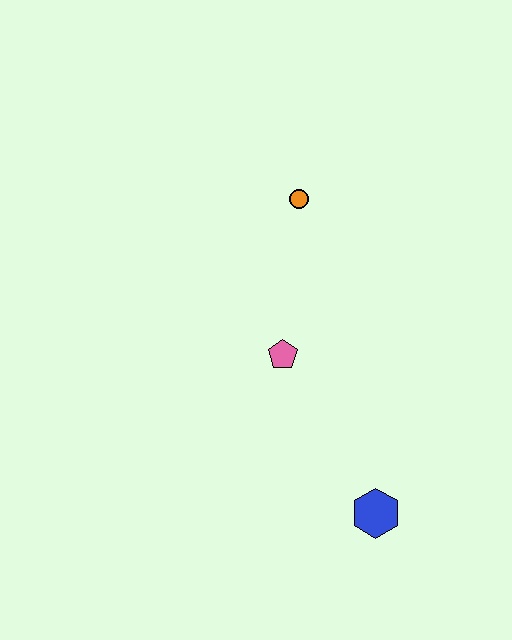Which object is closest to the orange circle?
The pink pentagon is closest to the orange circle.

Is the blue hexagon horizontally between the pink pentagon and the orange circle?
No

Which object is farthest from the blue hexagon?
The orange circle is farthest from the blue hexagon.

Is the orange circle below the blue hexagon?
No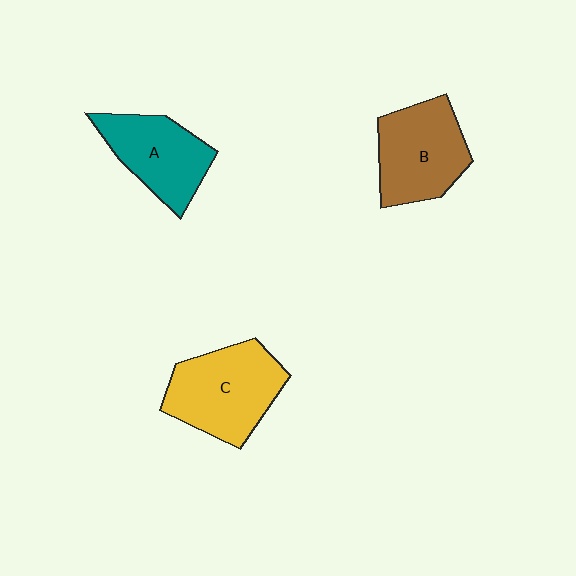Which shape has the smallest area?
Shape A (teal).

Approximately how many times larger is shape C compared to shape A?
Approximately 1.2 times.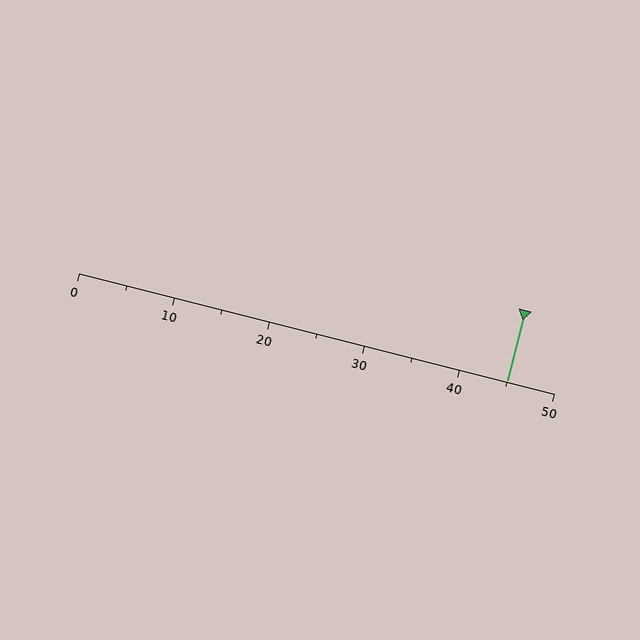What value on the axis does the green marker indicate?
The marker indicates approximately 45.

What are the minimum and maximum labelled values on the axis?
The axis runs from 0 to 50.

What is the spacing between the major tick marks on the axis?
The major ticks are spaced 10 apart.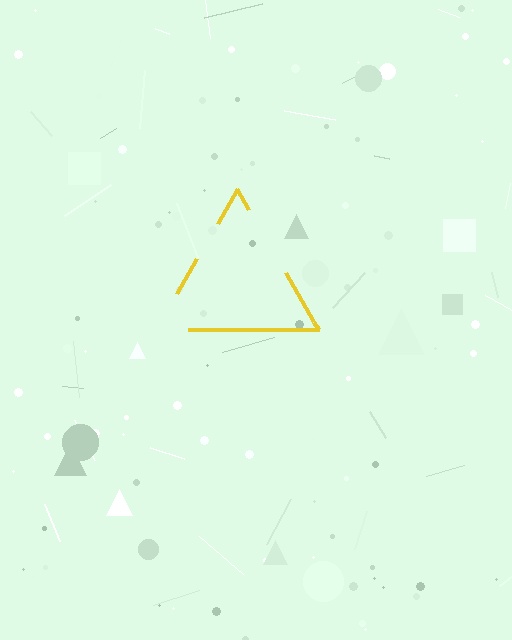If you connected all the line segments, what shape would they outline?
They would outline a triangle.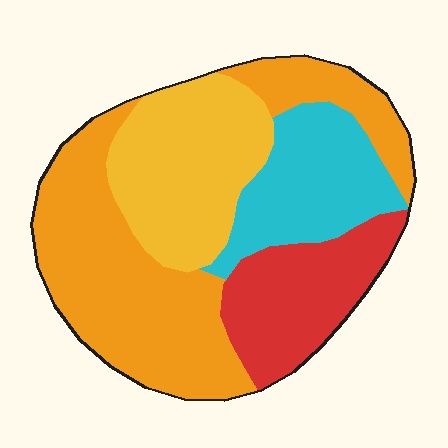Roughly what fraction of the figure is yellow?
Yellow takes up about one quarter (1/4) of the figure.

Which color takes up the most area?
Orange, at roughly 40%.